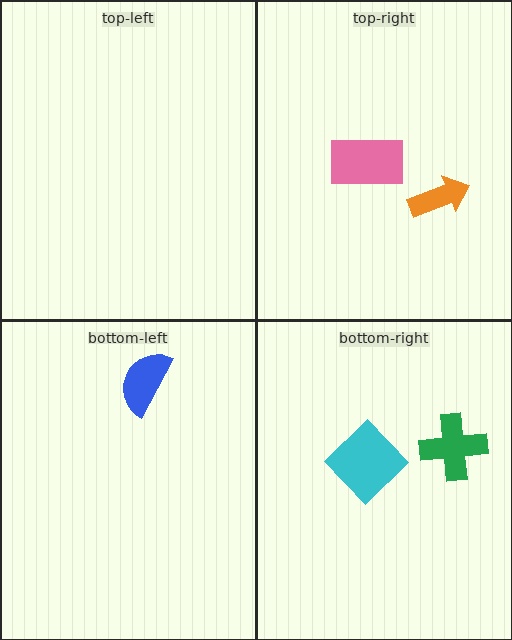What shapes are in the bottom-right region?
The cyan diamond, the green cross.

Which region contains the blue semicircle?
The bottom-left region.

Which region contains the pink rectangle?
The top-right region.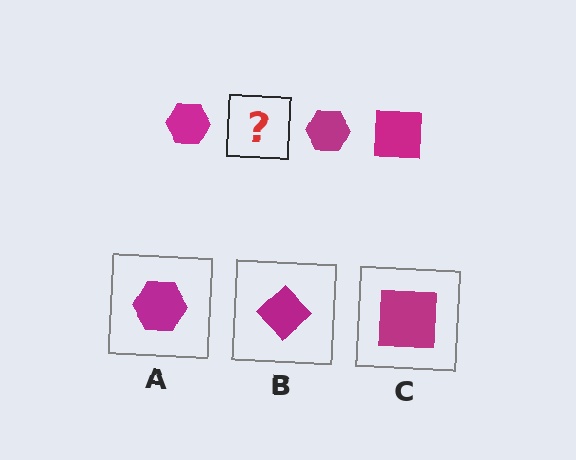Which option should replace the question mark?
Option C.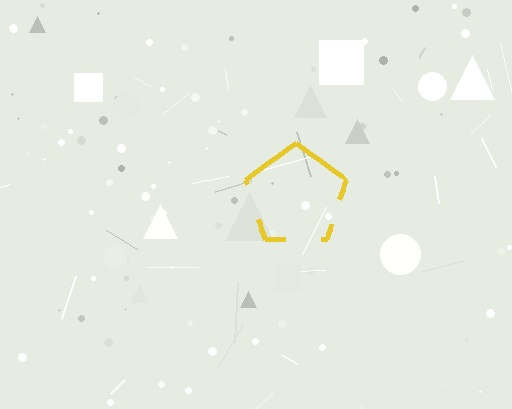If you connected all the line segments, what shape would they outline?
They would outline a pentagon.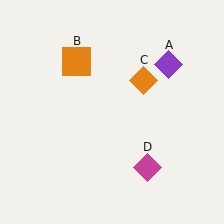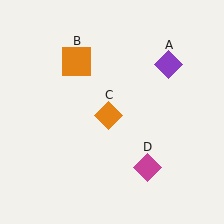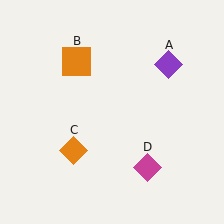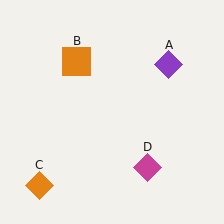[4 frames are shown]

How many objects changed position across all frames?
1 object changed position: orange diamond (object C).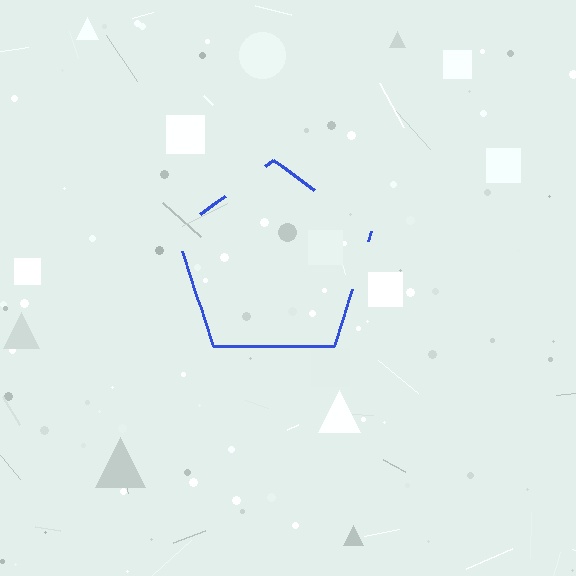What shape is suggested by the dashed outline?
The dashed outline suggests a pentagon.